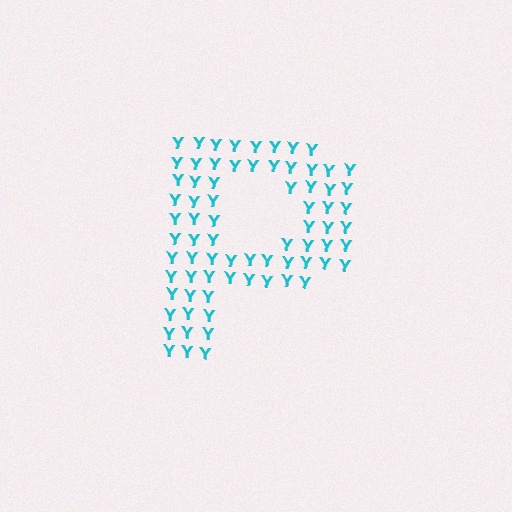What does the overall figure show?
The overall figure shows the letter P.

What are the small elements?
The small elements are letter Y's.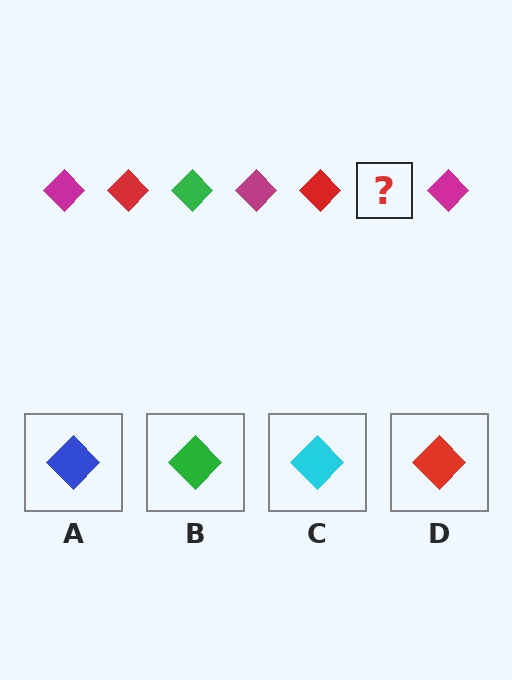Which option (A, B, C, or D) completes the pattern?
B.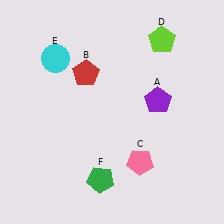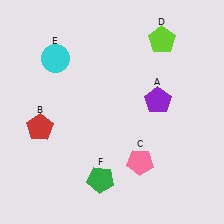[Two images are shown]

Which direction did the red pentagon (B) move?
The red pentagon (B) moved down.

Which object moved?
The red pentagon (B) moved down.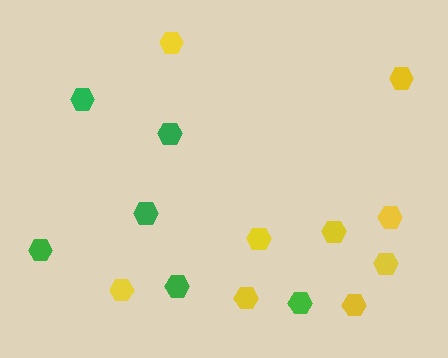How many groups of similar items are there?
There are 2 groups: one group of green hexagons (6) and one group of yellow hexagons (9).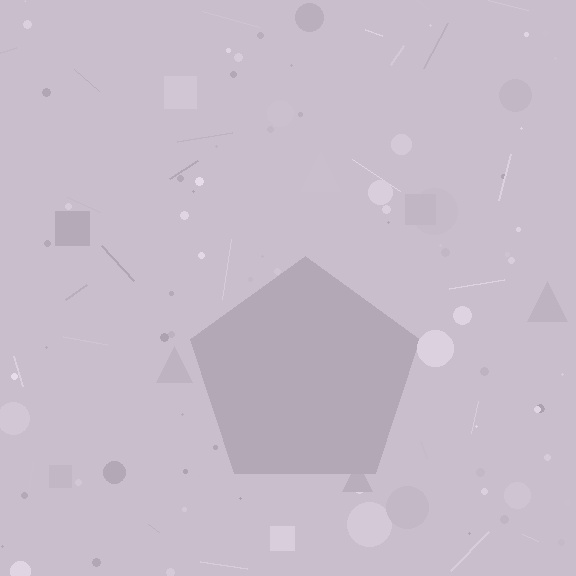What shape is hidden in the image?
A pentagon is hidden in the image.